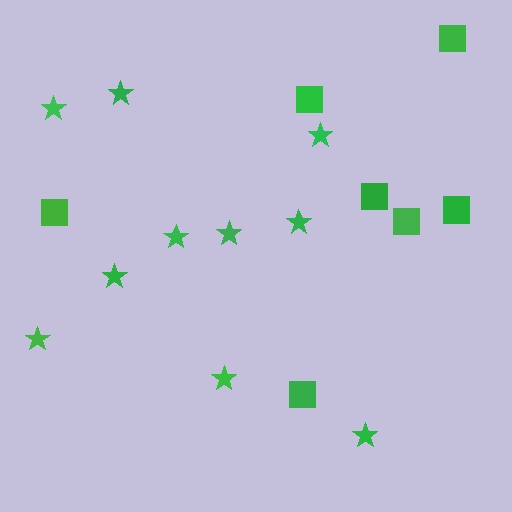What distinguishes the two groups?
There are 2 groups: one group of stars (10) and one group of squares (7).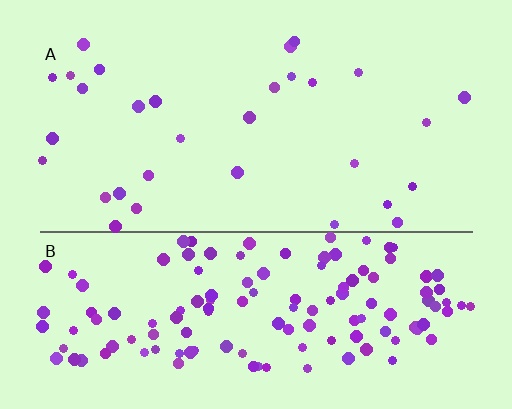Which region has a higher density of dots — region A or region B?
B (the bottom).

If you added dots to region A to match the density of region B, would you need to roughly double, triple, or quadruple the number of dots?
Approximately quadruple.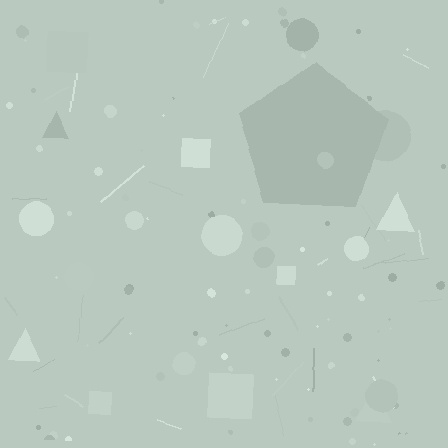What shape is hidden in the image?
A pentagon is hidden in the image.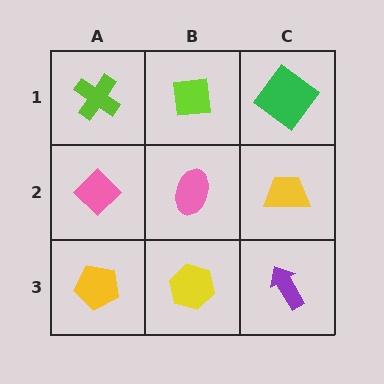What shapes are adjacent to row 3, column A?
A pink diamond (row 2, column A), a yellow hexagon (row 3, column B).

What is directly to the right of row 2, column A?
A pink ellipse.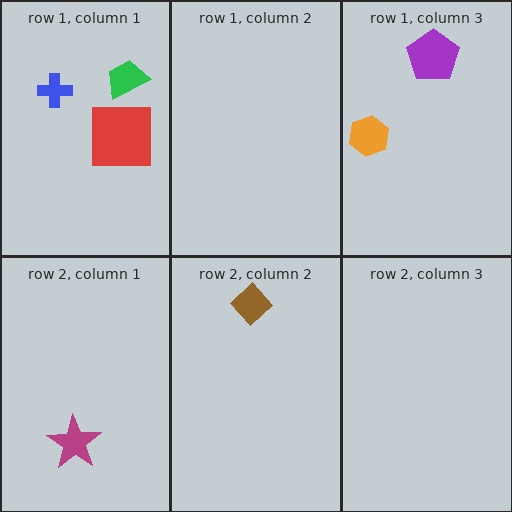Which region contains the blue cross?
The row 1, column 1 region.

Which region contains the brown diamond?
The row 2, column 2 region.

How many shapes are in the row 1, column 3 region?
2.